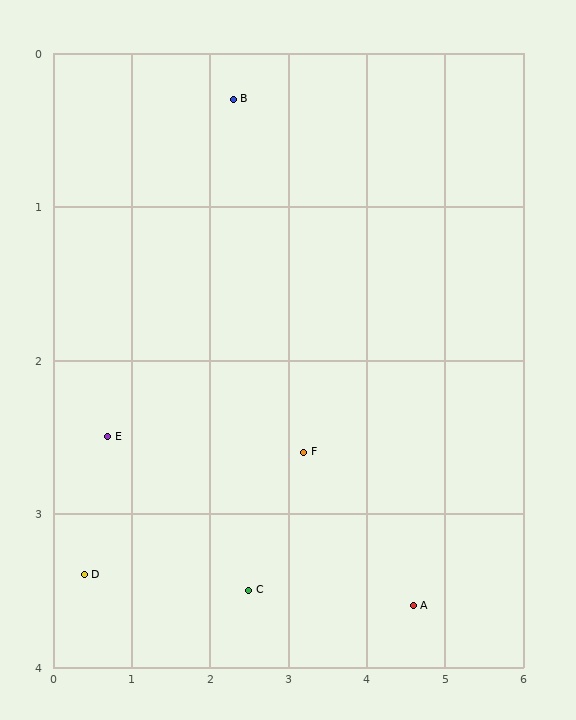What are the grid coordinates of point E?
Point E is at approximately (0.7, 2.5).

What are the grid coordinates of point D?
Point D is at approximately (0.4, 3.4).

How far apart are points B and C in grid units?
Points B and C are about 3.2 grid units apart.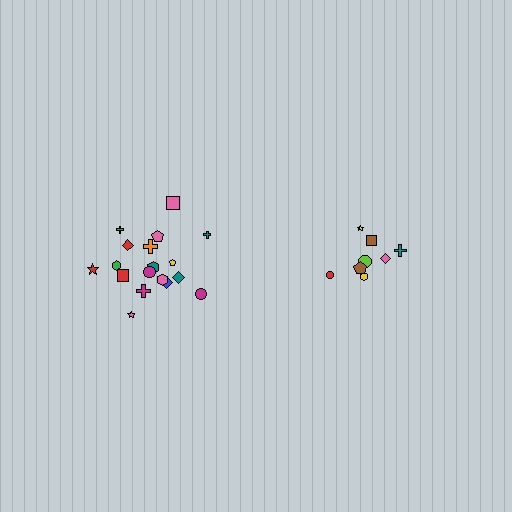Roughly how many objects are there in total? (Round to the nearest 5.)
Roughly 25 objects in total.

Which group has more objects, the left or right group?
The left group.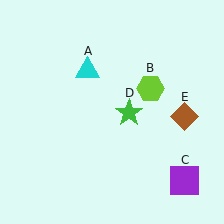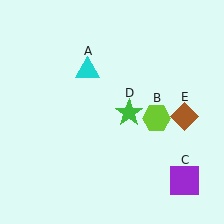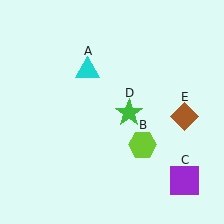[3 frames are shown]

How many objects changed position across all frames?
1 object changed position: lime hexagon (object B).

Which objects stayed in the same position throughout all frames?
Cyan triangle (object A) and purple square (object C) and green star (object D) and brown diamond (object E) remained stationary.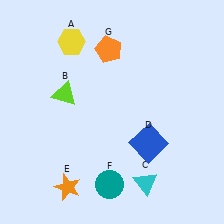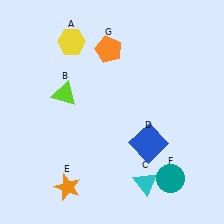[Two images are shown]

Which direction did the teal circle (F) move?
The teal circle (F) moved right.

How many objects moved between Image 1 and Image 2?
1 object moved between the two images.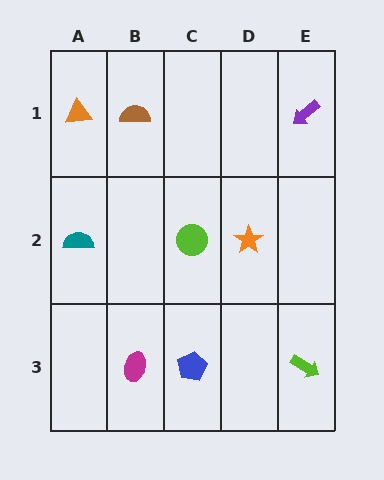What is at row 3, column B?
A magenta ellipse.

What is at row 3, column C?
A blue pentagon.